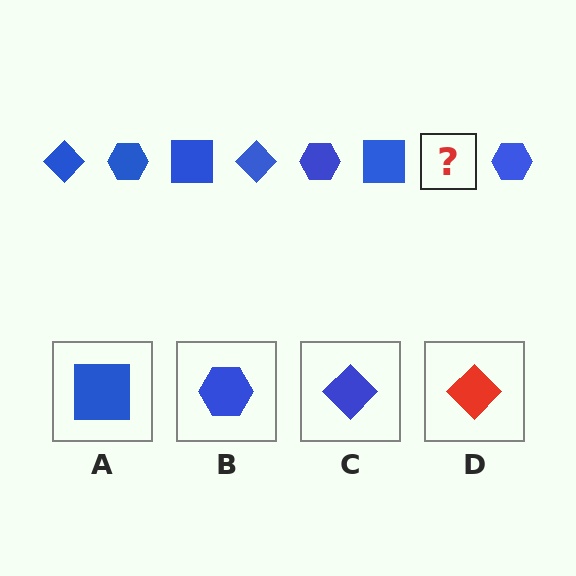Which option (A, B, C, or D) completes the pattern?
C.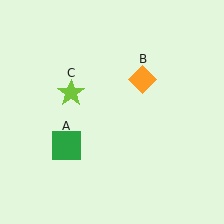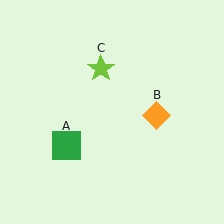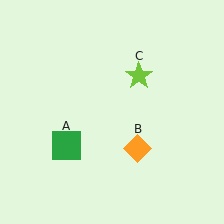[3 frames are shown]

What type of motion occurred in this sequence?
The orange diamond (object B), lime star (object C) rotated clockwise around the center of the scene.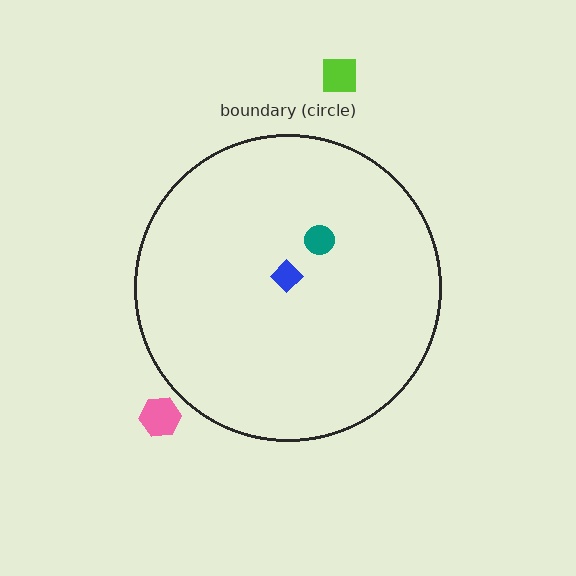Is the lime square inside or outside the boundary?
Outside.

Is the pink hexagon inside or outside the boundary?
Outside.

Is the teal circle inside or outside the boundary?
Inside.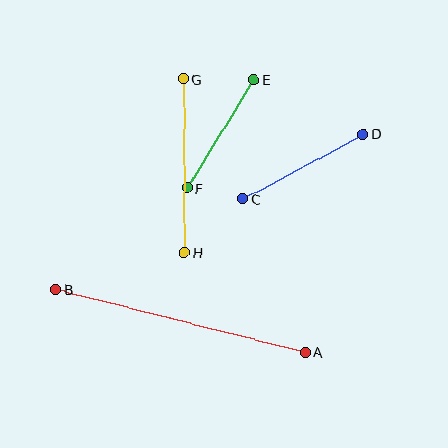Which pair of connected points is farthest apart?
Points A and B are farthest apart.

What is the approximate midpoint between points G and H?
The midpoint is at approximately (184, 166) pixels.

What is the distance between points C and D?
The distance is approximately 136 pixels.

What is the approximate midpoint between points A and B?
The midpoint is at approximately (181, 321) pixels.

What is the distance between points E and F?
The distance is approximately 128 pixels.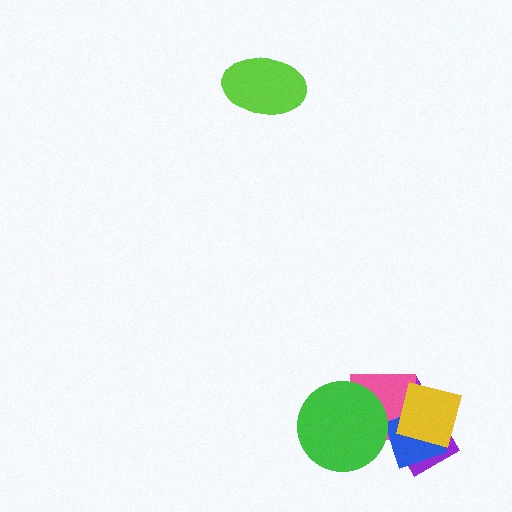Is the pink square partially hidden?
Yes, it is partially covered by another shape.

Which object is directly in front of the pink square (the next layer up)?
The blue diamond is directly in front of the pink square.